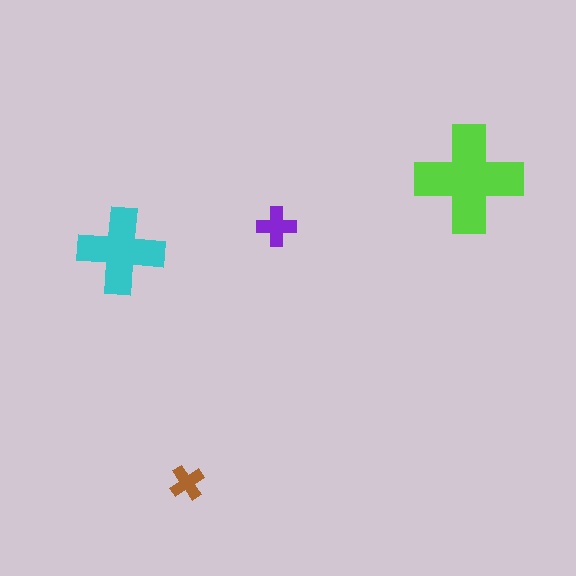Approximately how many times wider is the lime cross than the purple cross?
About 2.5 times wider.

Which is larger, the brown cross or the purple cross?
The purple one.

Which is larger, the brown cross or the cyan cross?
The cyan one.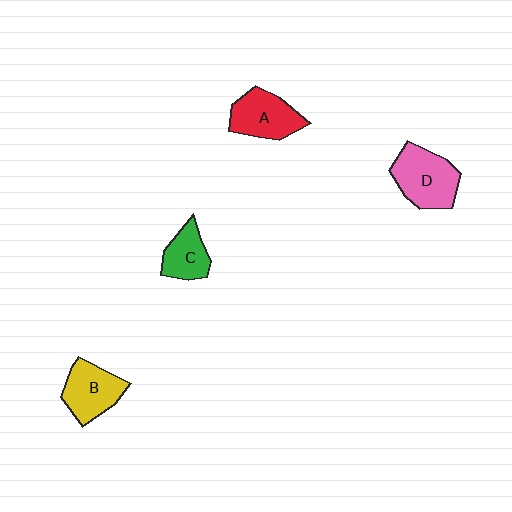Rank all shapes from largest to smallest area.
From largest to smallest: D (pink), A (red), B (yellow), C (green).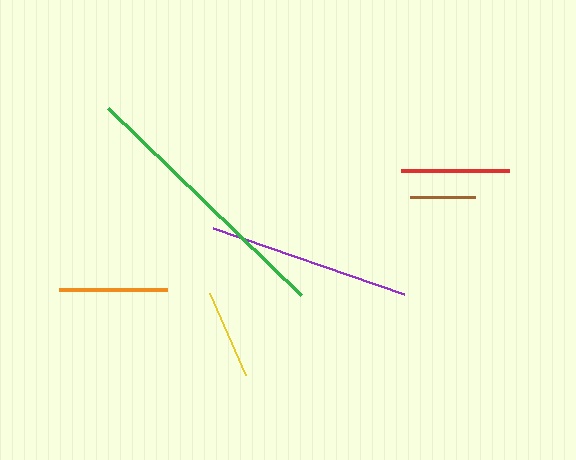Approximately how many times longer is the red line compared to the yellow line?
The red line is approximately 1.2 times the length of the yellow line.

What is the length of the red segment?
The red segment is approximately 109 pixels long.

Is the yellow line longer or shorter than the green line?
The green line is longer than the yellow line.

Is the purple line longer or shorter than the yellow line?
The purple line is longer than the yellow line.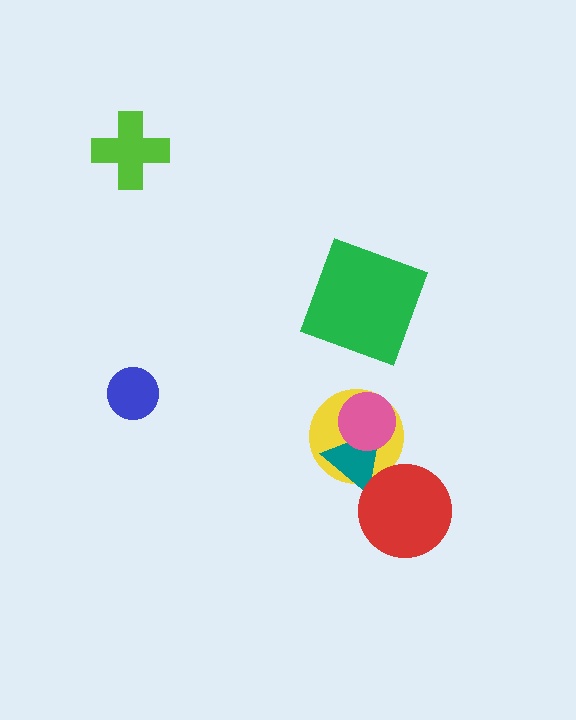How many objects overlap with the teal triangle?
3 objects overlap with the teal triangle.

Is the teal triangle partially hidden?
Yes, it is partially covered by another shape.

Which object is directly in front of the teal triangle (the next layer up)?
The pink circle is directly in front of the teal triangle.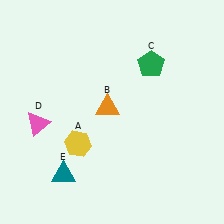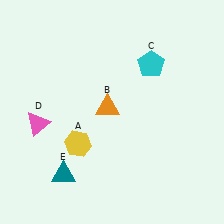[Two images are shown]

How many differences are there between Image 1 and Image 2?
There is 1 difference between the two images.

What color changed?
The pentagon (C) changed from green in Image 1 to cyan in Image 2.